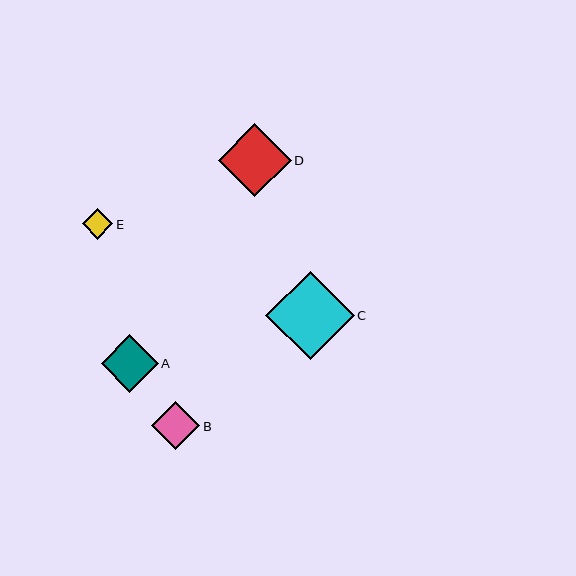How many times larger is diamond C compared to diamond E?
Diamond C is approximately 2.9 times the size of diamond E.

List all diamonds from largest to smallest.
From largest to smallest: C, D, A, B, E.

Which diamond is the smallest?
Diamond E is the smallest with a size of approximately 30 pixels.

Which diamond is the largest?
Diamond C is the largest with a size of approximately 89 pixels.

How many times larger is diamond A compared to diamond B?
Diamond A is approximately 1.2 times the size of diamond B.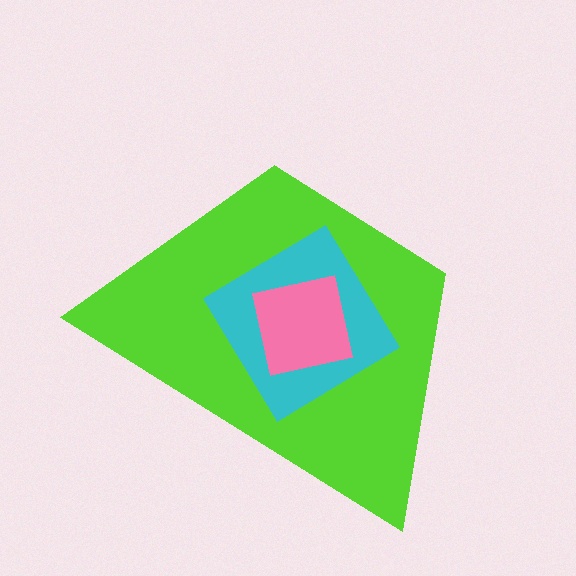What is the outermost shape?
The lime trapezoid.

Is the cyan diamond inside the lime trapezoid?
Yes.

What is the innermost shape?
The pink square.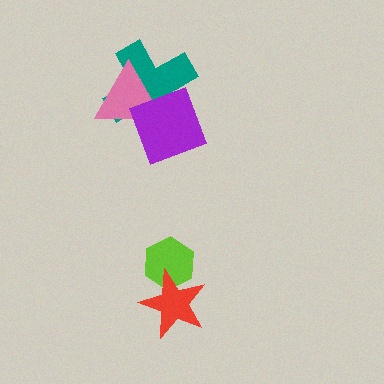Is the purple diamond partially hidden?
No, no other shape covers it.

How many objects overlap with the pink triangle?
2 objects overlap with the pink triangle.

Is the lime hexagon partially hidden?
Yes, it is partially covered by another shape.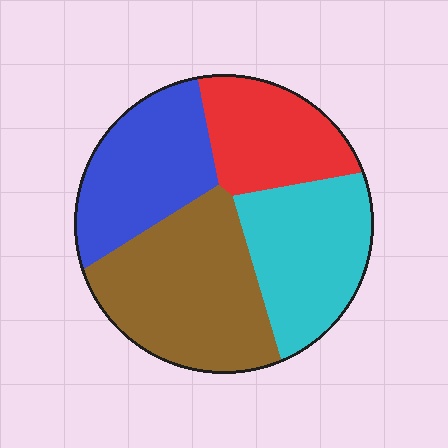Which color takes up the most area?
Brown, at roughly 35%.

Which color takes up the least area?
Red, at roughly 20%.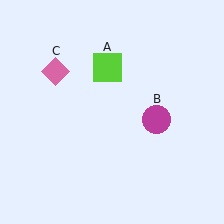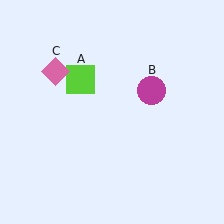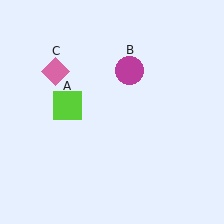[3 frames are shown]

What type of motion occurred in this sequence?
The lime square (object A), magenta circle (object B) rotated counterclockwise around the center of the scene.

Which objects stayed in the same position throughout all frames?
Pink diamond (object C) remained stationary.